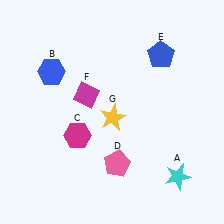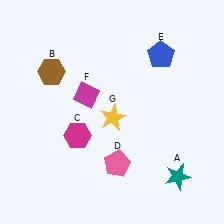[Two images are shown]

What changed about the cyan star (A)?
In Image 1, A is cyan. In Image 2, it changed to teal.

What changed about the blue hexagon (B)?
In Image 1, B is blue. In Image 2, it changed to brown.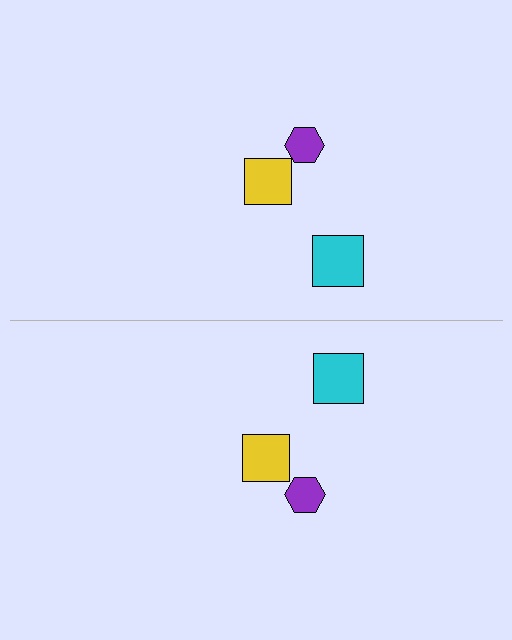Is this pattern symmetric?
Yes, this pattern has bilateral (reflection) symmetry.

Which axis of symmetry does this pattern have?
The pattern has a horizontal axis of symmetry running through the center of the image.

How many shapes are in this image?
There are 6 shapes in this image.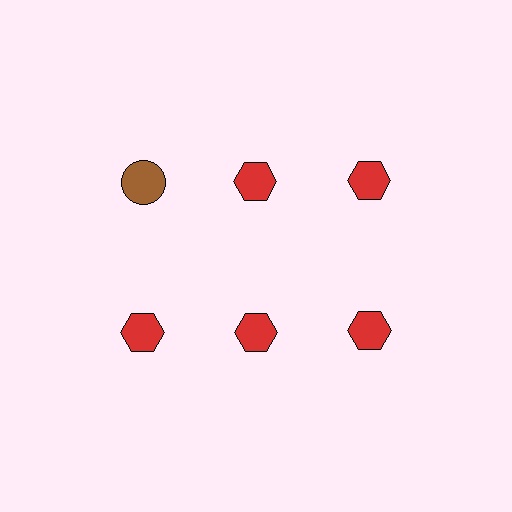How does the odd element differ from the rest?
It differs in both color (brown instead of red) and shape (circle instead of hexagon).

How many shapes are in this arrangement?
There are 6 shapes arranged in a grid pattern.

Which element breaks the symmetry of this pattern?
The brown circle in the top row, leftmost column breaks the symmetry. All other shapes are red hexagons.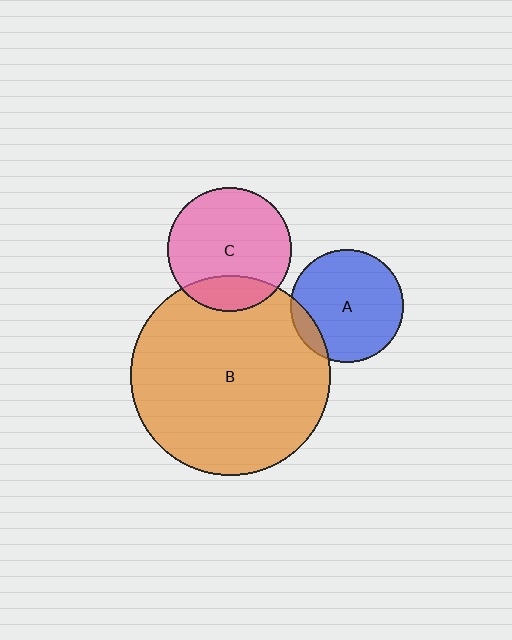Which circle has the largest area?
Circle B (orange).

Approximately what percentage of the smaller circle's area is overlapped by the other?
Approximately 20%.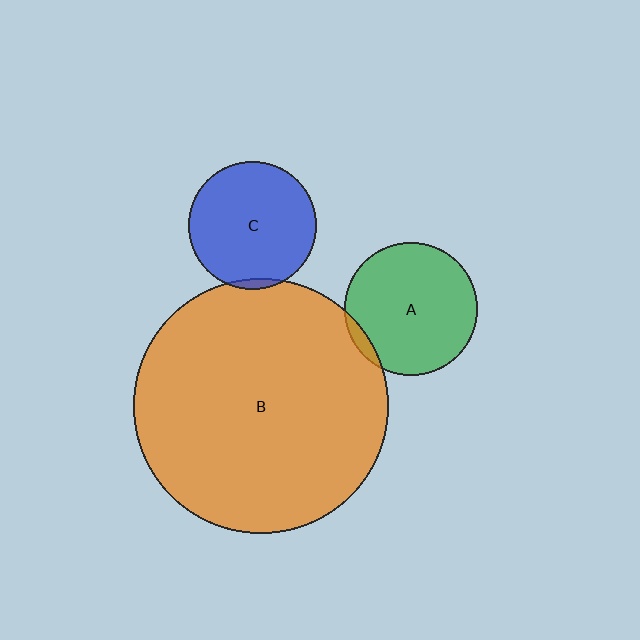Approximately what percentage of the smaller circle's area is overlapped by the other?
Approximately 5%.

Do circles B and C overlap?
Yes.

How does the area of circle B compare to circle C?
Approximately 4.0 times.